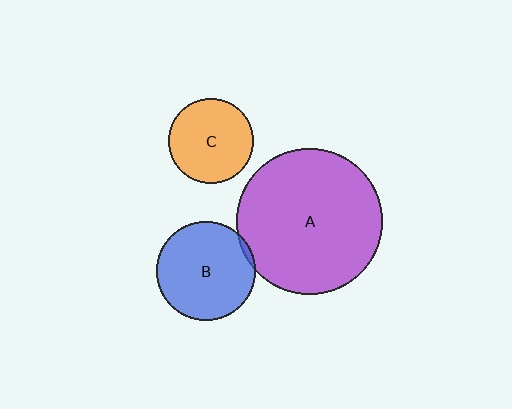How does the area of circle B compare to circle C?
Approximately 1.4 times.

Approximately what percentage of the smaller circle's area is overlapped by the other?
Approximately 5%.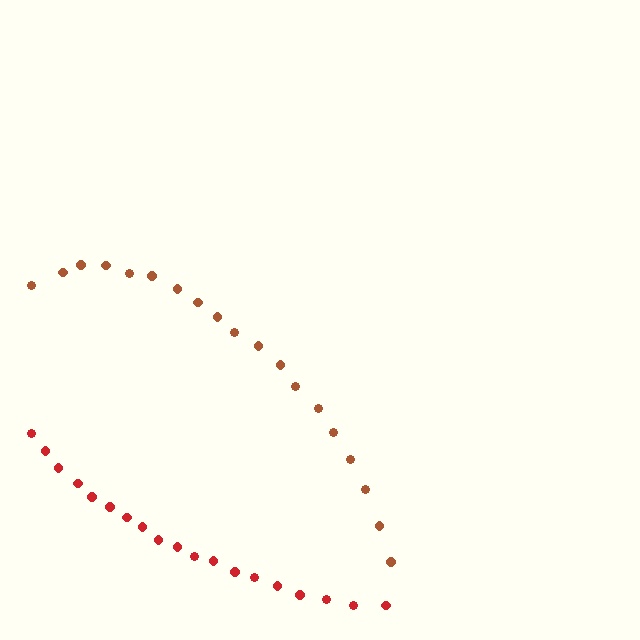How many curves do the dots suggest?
There are 2 distinct paths.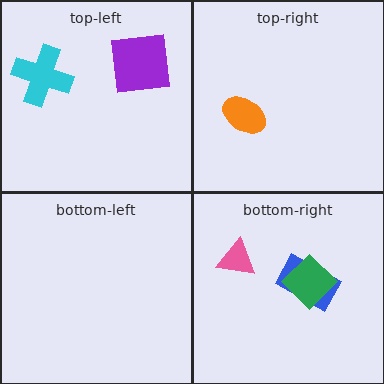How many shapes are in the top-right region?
1.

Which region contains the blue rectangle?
The bottom-right region.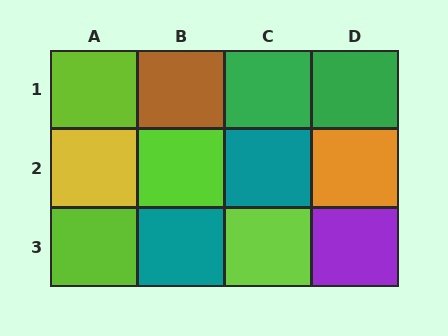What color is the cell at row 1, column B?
Brown.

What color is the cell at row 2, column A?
Yellow.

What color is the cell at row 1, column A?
Lime.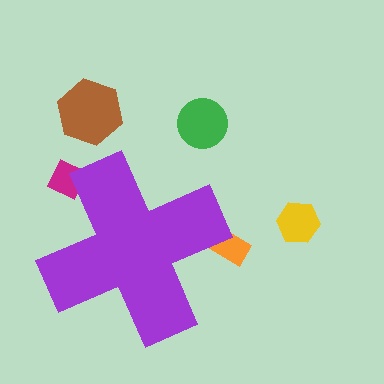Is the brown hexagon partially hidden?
No, the brown hexagon is fully visible.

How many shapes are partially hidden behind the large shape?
2 shapes are partially hidden.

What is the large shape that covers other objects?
A purple cross.